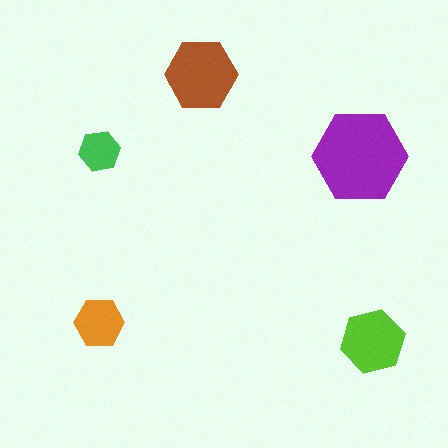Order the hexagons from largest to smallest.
the purple one, the brown one, the lime one, the orange one, the green one.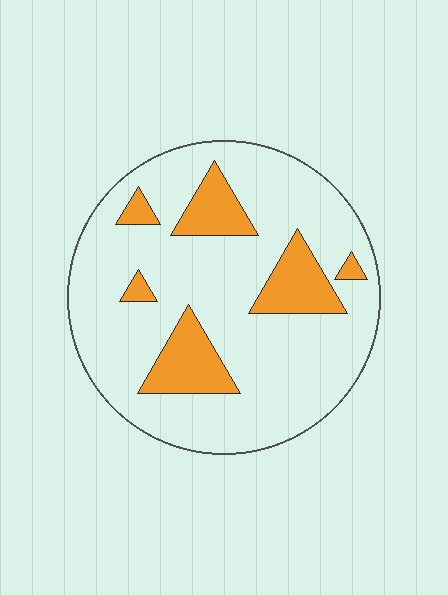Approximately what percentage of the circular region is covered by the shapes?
Approximately 20%.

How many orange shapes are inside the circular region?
6.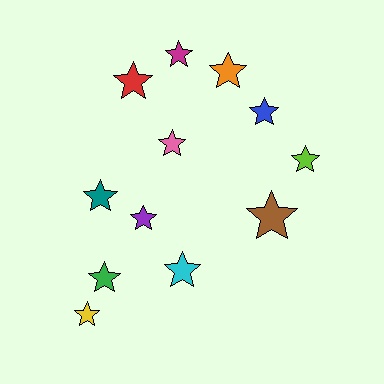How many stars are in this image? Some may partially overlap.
There are 12 stars.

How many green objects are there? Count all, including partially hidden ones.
There is 1 green object.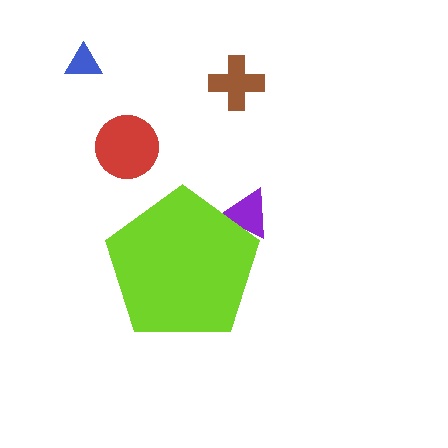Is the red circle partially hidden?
No, the red circle is fully visible.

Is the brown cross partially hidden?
No, the brown cross is fully visible.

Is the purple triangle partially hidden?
Yes, the purple triangle is partially hidden behind the lime pentagon.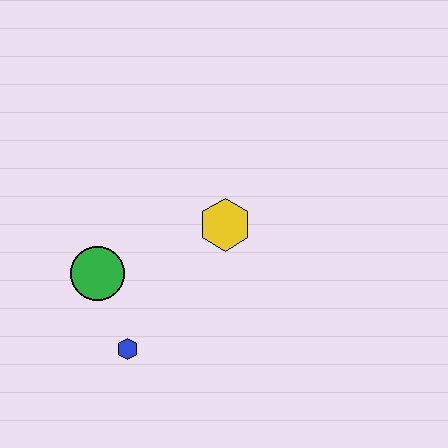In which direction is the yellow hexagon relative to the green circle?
The yellow hexagon is to the right of the green circle.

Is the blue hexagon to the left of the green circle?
No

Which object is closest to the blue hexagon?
The green circle is closest to the blue hexagon.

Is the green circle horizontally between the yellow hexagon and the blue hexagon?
No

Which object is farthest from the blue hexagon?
The yellow hexagon is farthest from the blue hexagon.